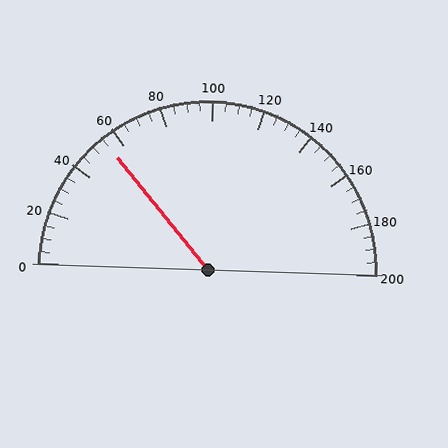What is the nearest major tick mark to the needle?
The nearest major tick mark is 60.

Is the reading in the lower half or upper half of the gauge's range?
The reading is in the lower half of the range (0 to 200).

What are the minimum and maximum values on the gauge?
The gauge ranges from 0 to 200.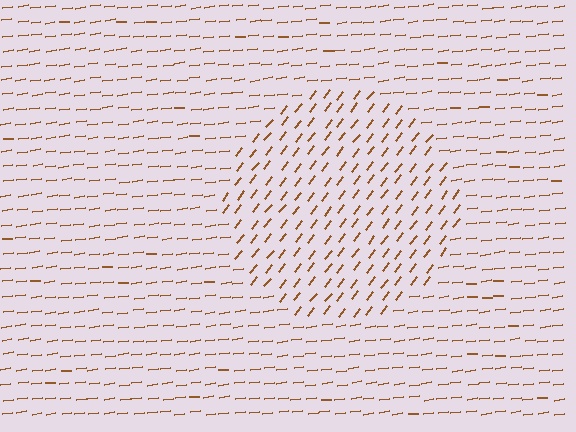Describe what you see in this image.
The image is filled with small brown line segments. A circle region in the image has lines oriented differently from the surrounding lines, creating a visible texture boundary.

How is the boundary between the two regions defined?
The boundary is defined purely by a change in line orientation (approximately 45 degrees difference). All lines are the same color and thickness.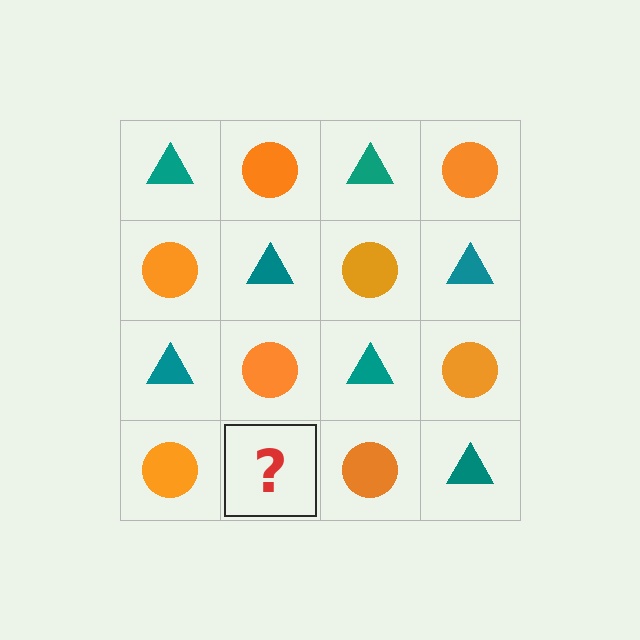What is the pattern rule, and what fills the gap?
The rule is that it alternates teal triangle and orange circle in a checkerboard pattern. The gap should be filled with a teal triangle.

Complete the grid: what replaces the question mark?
The question mark should be replaced with a teal triangle.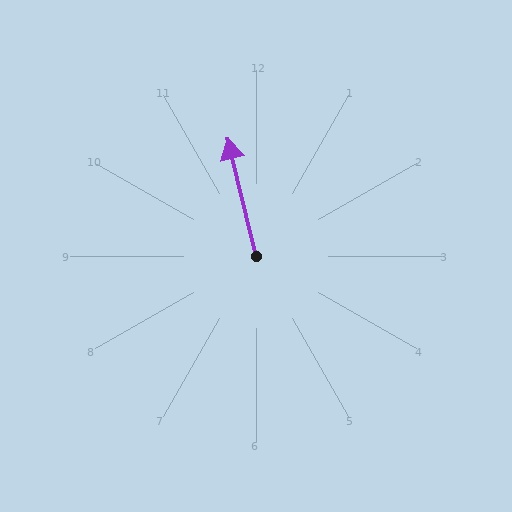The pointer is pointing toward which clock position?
Roughly 12 o'clock.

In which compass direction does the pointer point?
North.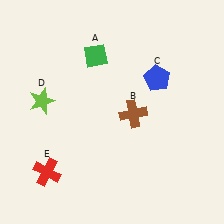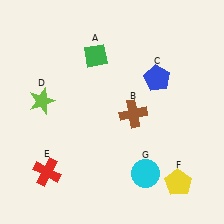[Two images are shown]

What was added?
A yellow pentagon (F), a cyan circle (G) were added in Image 2.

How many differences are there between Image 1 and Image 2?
There are 2 differences between the two images.